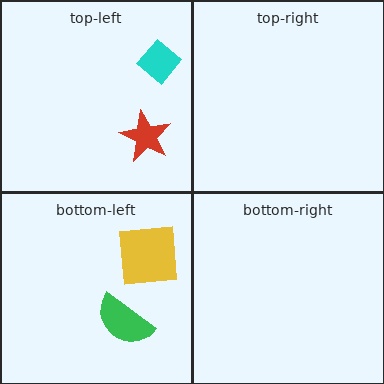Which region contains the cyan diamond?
The top-left region.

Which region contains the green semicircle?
The bottom-left region.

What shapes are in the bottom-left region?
The green semicircle, the yellow square.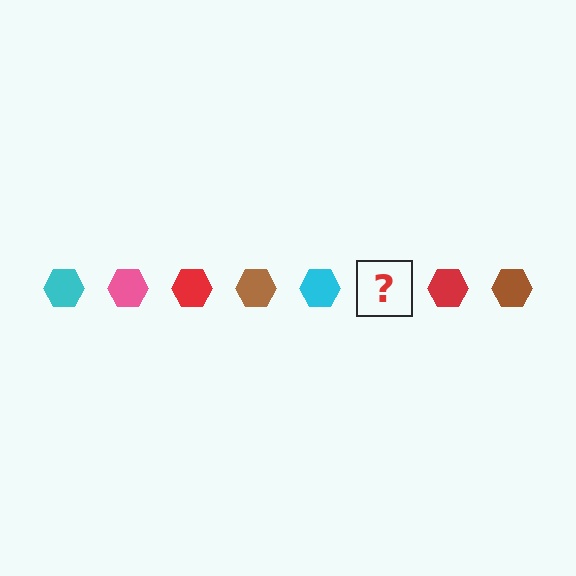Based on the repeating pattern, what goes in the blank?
The blank should be a pink hexagon.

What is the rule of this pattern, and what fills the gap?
The rule is that the pattern cycles through cyan, pink, red, brown hexagons. The gap should be filled with a pink hexagon.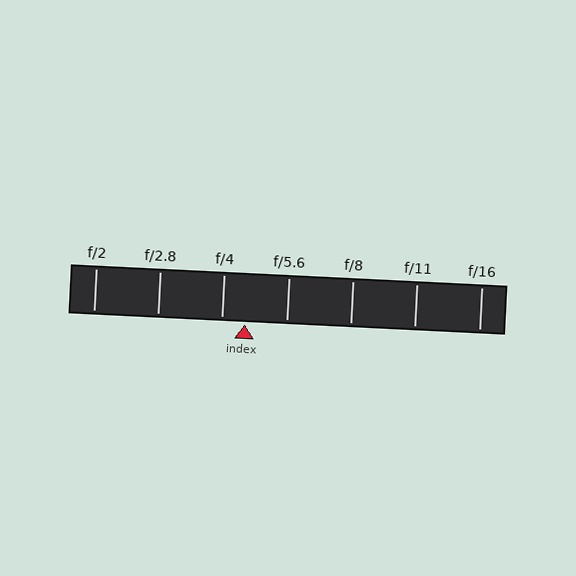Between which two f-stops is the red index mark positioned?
The index mark is between f/4 and f/5.6.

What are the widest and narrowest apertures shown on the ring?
The widest aperture shown is f/2 and the narrowest is f/16.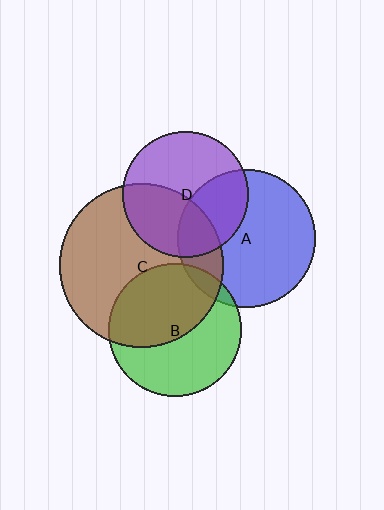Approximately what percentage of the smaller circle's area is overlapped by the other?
Approximately 40%.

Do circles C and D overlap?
Yes.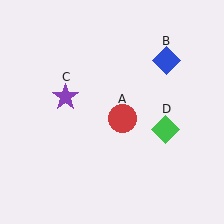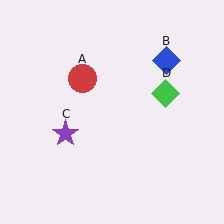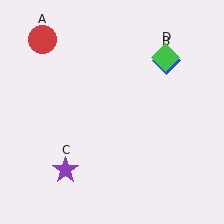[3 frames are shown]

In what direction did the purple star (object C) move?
The purple star (object C) moved down.